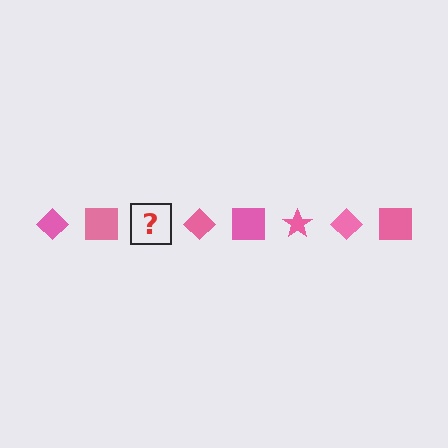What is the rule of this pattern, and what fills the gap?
The rule is that the pattern cycles through diamond, square, star shapes in pink. The gap should be filled with a pink star.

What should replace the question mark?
The question mark should be replaced with a pink star.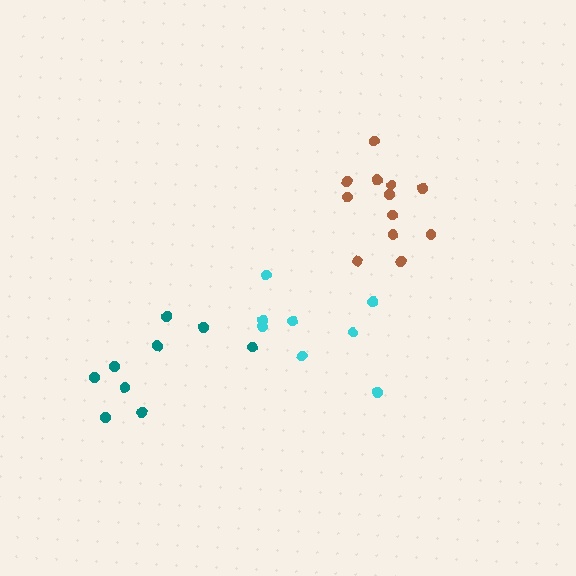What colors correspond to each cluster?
The clusters are colored: teal, brown, cyan.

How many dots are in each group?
Group 1: 9 dots, Group 2: 12 dots, Group 3: 8 dots (29 total).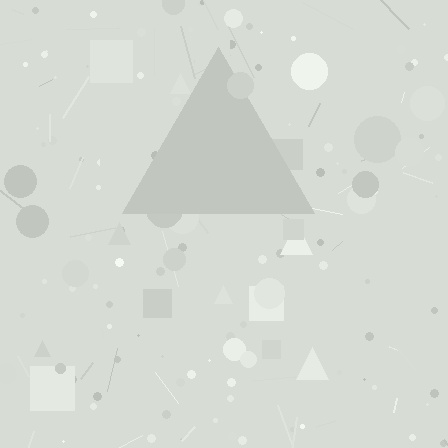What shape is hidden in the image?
A triangle is hidden in the image.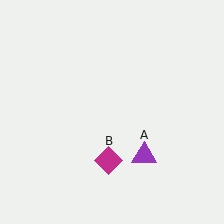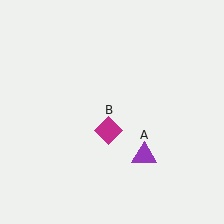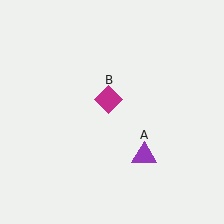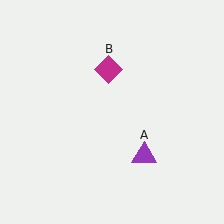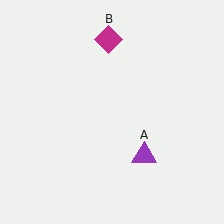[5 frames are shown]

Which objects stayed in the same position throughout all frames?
Purple triangle (object A) remained stationary.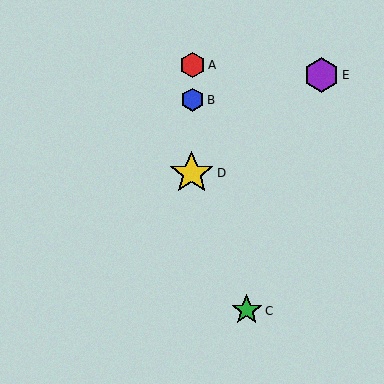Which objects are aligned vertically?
Objects A, B, D are aligned vertically.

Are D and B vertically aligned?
Yes, both are at x≈192.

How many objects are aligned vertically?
3 objects (A, B, D) are aligned vertically.